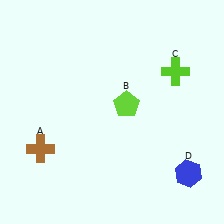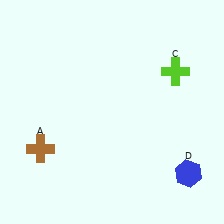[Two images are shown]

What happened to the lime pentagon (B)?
The lime pentagon (B) was removed in Image 2. It was in the top-right area of Image 1.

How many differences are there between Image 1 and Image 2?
There is 1 difference between the two images.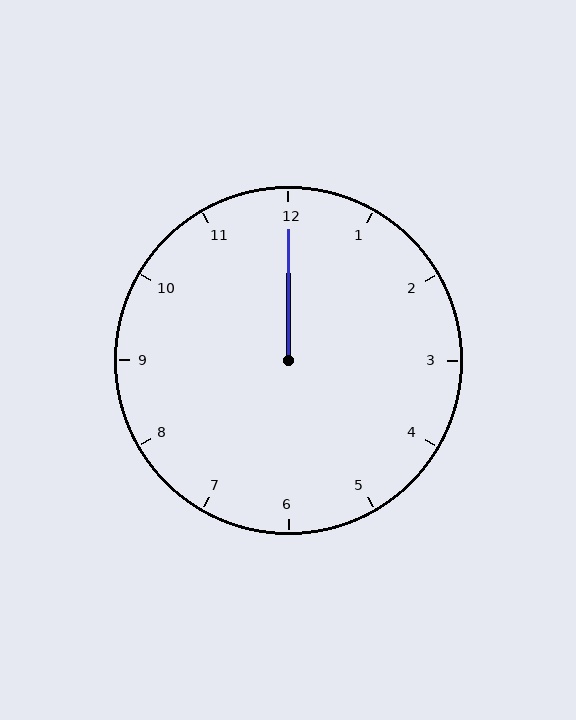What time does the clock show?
12:00.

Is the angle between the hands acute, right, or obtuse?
It is acute.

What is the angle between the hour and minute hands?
Approximately 0 degrees.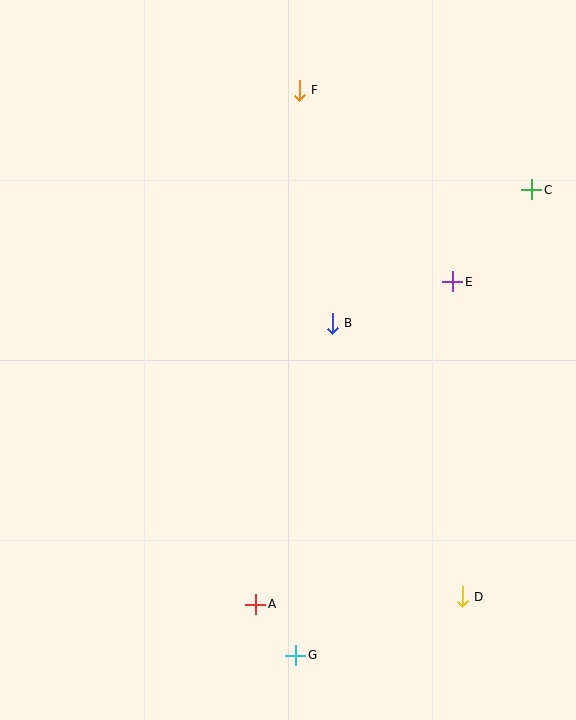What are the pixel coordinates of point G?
Point G is at (296, 655).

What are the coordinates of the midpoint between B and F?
The midpoint between B and F is at (316, 207).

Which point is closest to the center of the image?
Point B at (332, 323) is closest to the center.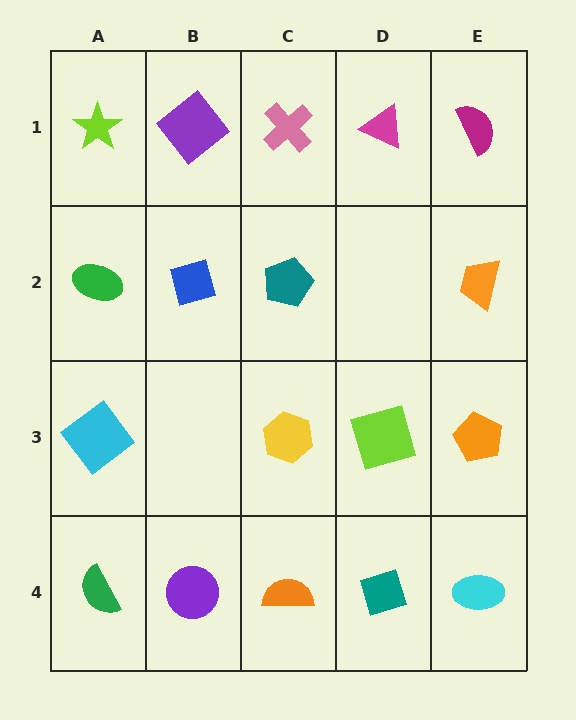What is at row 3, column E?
An orange pentagon.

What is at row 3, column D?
A lime square.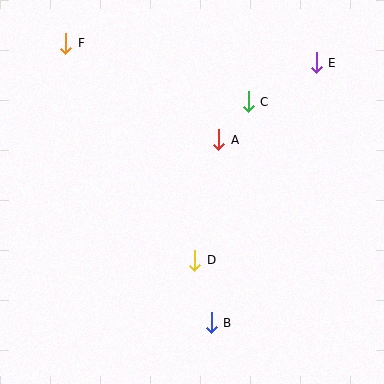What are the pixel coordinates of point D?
Point D is at (195, 260).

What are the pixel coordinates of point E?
Point E is at (316, 63).